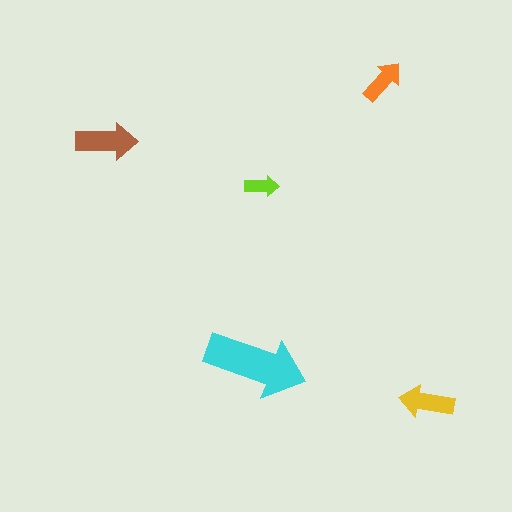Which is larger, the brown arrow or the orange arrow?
The brown one.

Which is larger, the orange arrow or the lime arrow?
The orange one.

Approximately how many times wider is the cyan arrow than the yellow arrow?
About 2 times wider.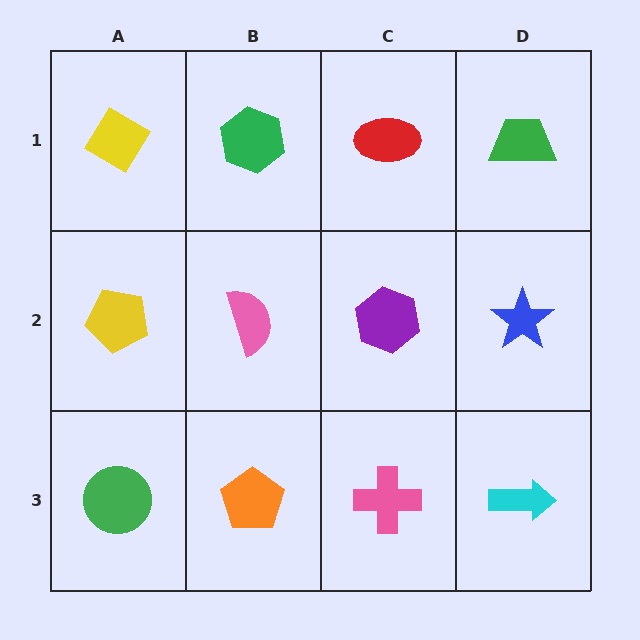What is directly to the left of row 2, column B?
A yellow pentagon.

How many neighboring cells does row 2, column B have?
4.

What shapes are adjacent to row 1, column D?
A blue star (row 2, column D), a red ellipse (row 1, column C).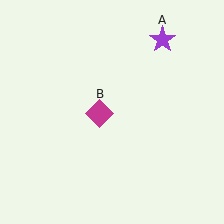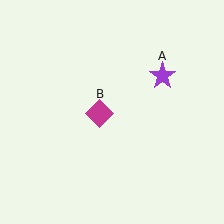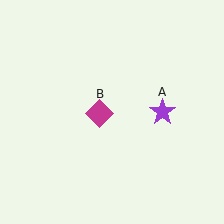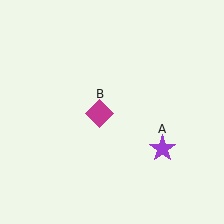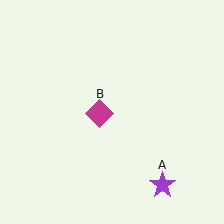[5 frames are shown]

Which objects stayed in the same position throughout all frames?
Magenta diamond (object B) remained stationary.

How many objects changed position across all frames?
1 object changed position: purple star (object A).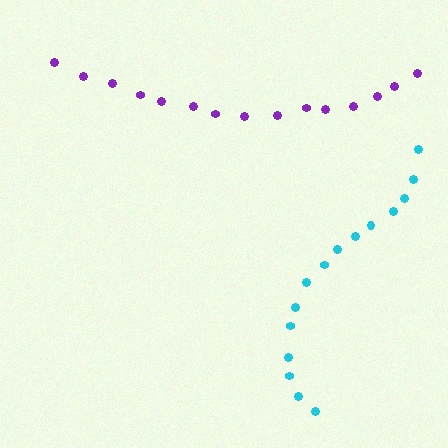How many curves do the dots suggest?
There are 2 distinct paths.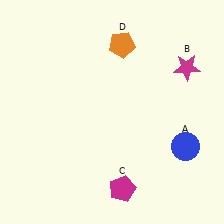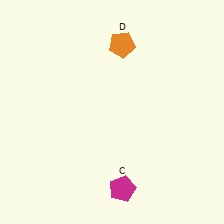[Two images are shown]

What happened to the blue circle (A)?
The blue circle (A) was removed in Image 2. It was in the bottom-right area of Image 1.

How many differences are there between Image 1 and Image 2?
There are 2 differences between the two images.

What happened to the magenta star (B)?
The magenta star (B) was removed in Image 2. It was in the top-right area of Image 1.